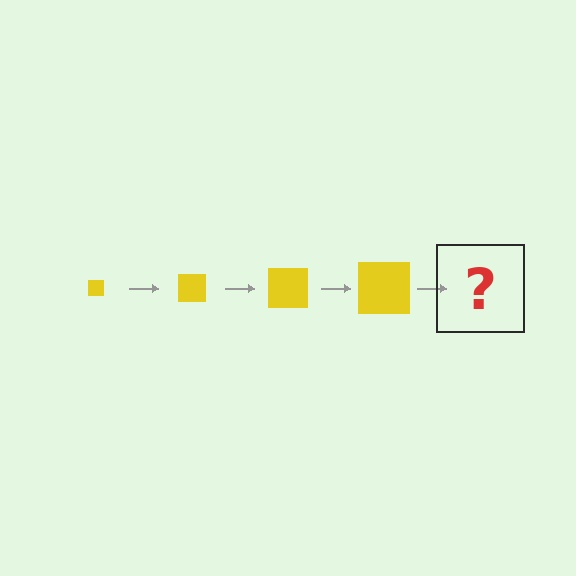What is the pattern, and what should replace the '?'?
The pattern is that the square gets progressively larger each step. The '?' should be a yellow square, larger than the previous one.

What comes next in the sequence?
The next element should be a yellow square, larger than the previous one.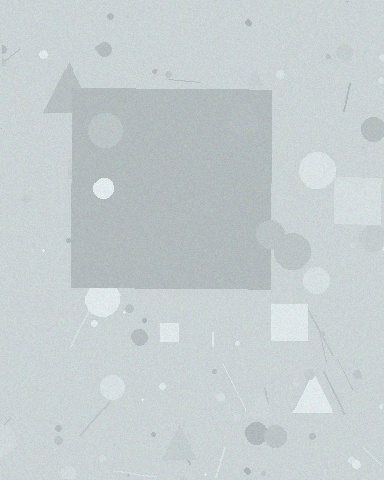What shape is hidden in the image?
A square is hidden in the image.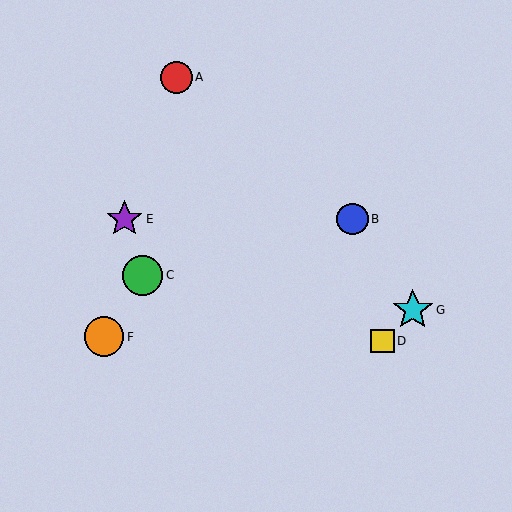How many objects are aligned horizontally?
2 objects (B, E) are aligned horizontally.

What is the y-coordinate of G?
Object G is at y≈310.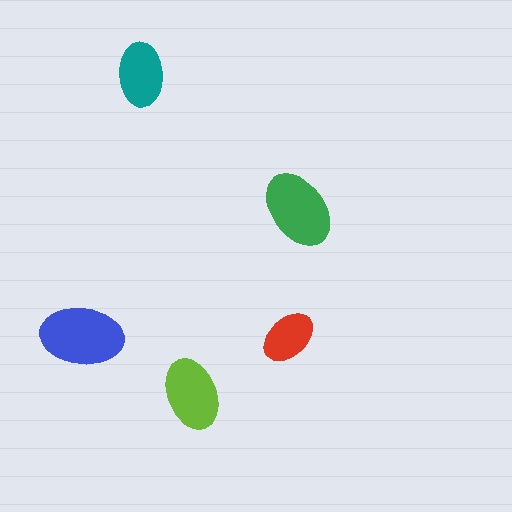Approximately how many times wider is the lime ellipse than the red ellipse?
About 1.5 times wider.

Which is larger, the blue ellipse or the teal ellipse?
The blue one.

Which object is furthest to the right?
The green ellipse is rightmost.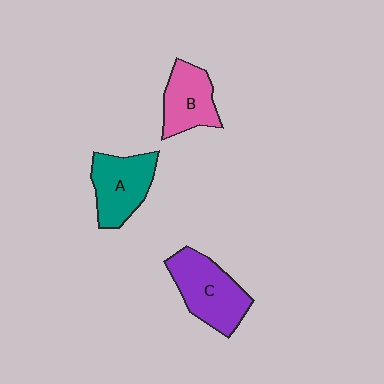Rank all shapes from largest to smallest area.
From largest to smallest: C (purple), A (teal), B (pink).